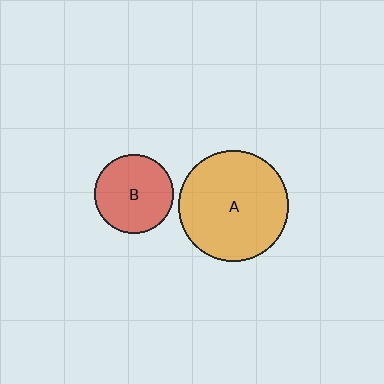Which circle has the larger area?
Circle A (orange).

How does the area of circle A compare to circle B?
Approximately 2.0 times.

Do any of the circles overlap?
No, none of the circles overlap.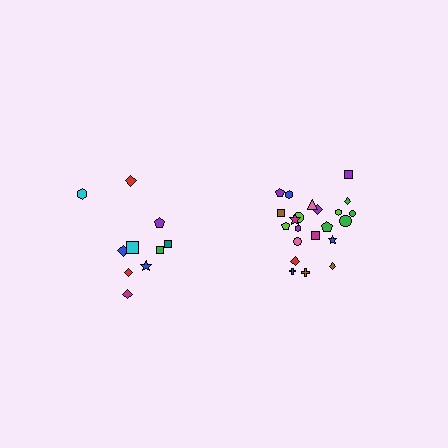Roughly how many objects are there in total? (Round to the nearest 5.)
Roughly 30 objects in total.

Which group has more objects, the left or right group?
The right group.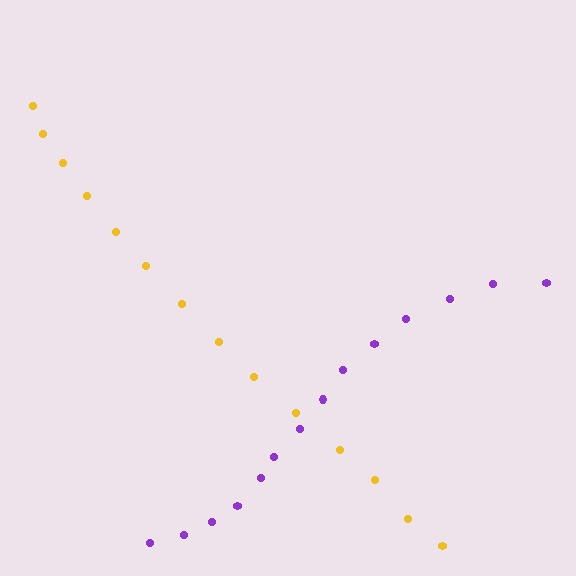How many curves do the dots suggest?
There are 2 distinct paths.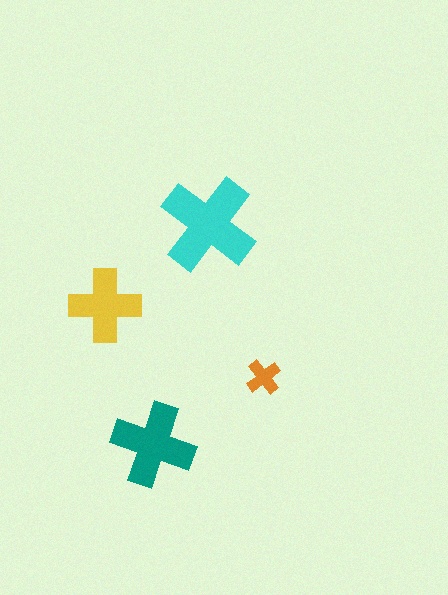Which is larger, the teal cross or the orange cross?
The teal one.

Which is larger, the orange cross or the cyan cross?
The cyan one.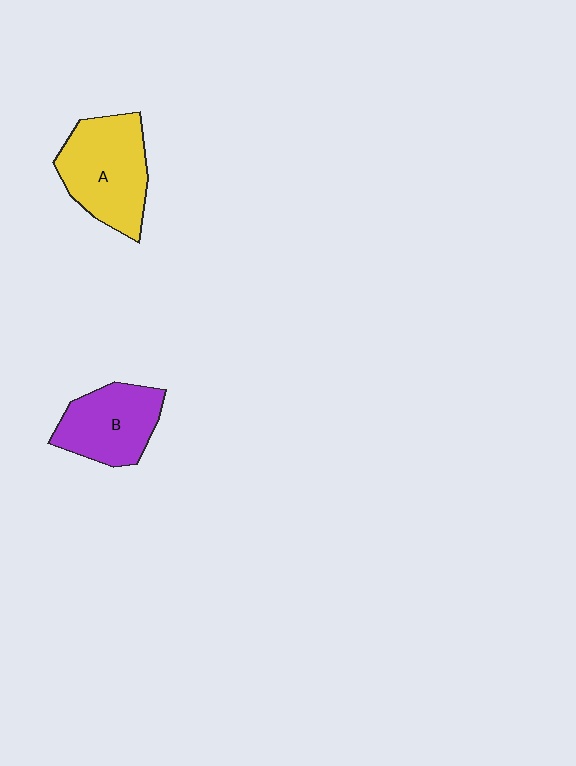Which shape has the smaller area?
Shape B (purple).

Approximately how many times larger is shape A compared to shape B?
Approximately 1.2 times.